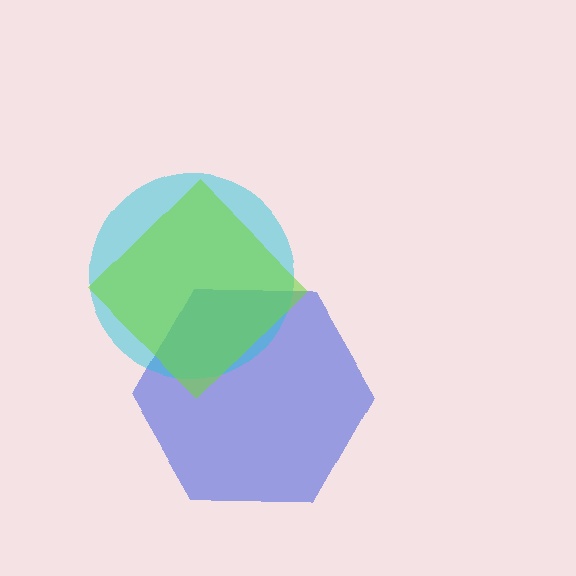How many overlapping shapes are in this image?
There are 3 overlapping shapes in the image.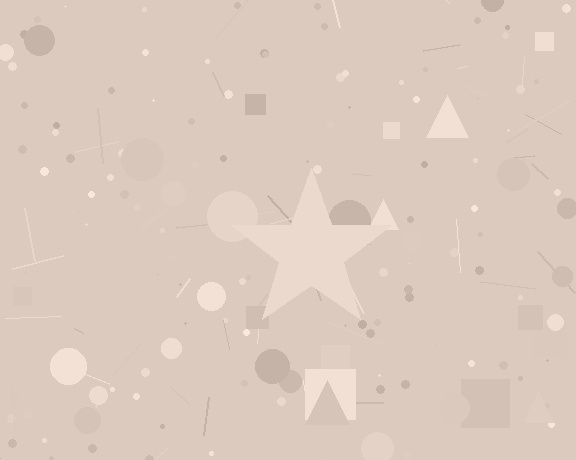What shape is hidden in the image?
A star is hidden in the image.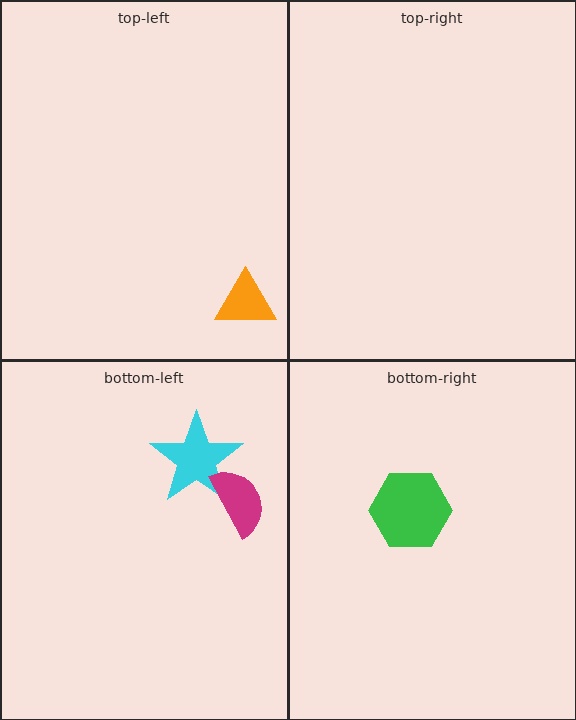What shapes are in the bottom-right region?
The green hexagon.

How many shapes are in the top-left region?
1.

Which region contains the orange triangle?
The top-left region.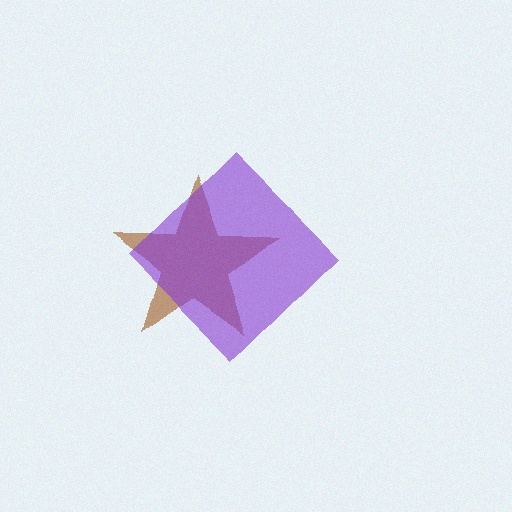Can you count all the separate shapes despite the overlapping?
Yes, there are 2 separate shapes.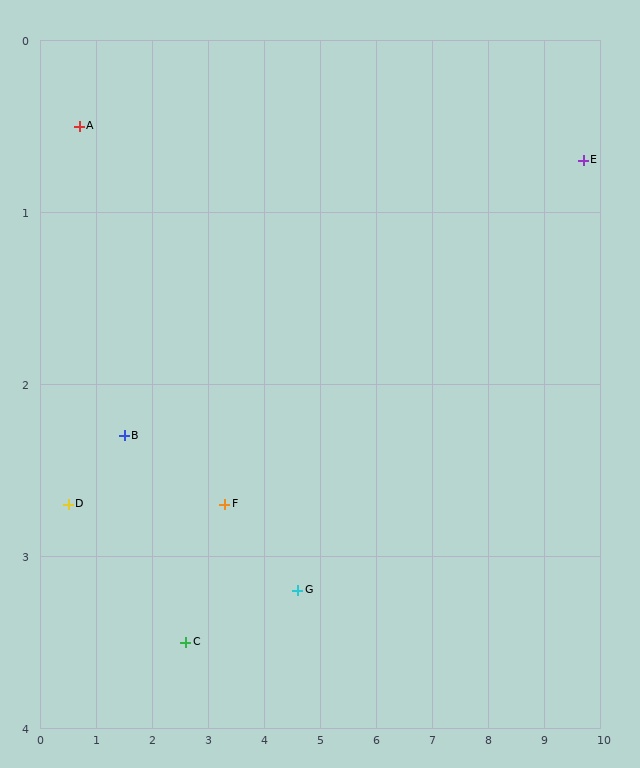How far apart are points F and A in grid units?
Points F and A are about 3.4 grid units apart.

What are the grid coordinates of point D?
Point D is at approximately (0.5, 2.7).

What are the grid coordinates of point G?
Point G is at approximately (4.6, 3.2).